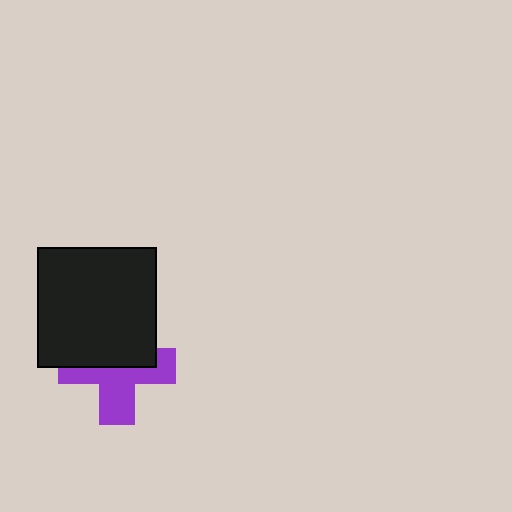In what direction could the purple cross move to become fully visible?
The purple cross could move down. That would shift it out from behind the black square entirely.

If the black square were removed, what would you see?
You would see the complete purple cross.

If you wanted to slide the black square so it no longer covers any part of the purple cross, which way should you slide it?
Slide it up — that is the most direct way to separate the two shapes.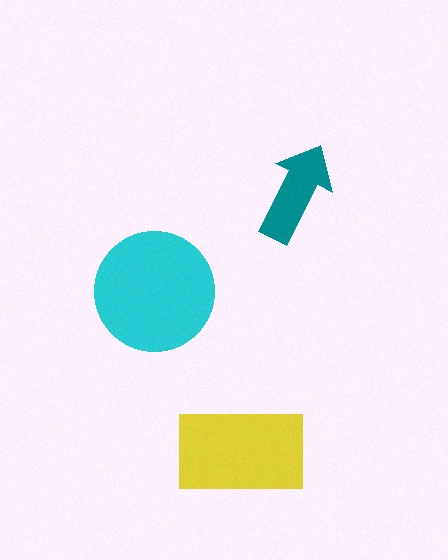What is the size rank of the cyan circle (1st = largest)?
1st.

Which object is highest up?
The teal arrow is topmost.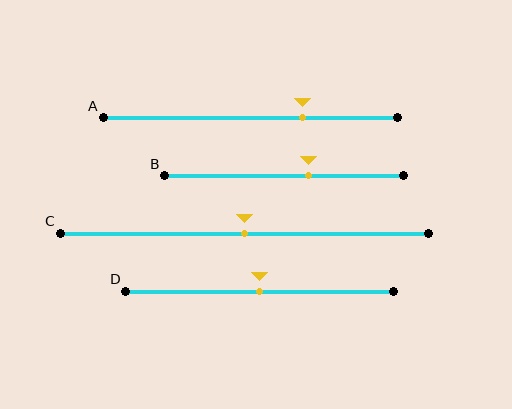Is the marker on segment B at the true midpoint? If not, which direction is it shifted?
No, the marker on segment B is shifted to the right by about 10% of the segment length.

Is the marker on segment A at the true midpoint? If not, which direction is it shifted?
No, the marker on segment A is shifted to the right by about 18% of the segment length.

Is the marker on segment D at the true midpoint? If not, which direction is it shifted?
Yes, the marker on segment D is at the true midpoint.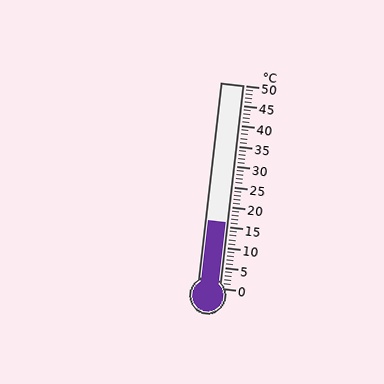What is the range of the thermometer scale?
The thermometer scale ranges from 0°C to 50°C.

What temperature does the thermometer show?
The thermometer shows approximately 16°C.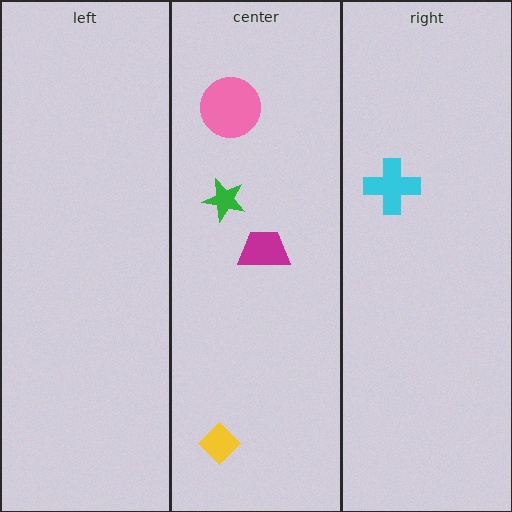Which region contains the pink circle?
The center region.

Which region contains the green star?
The center region.